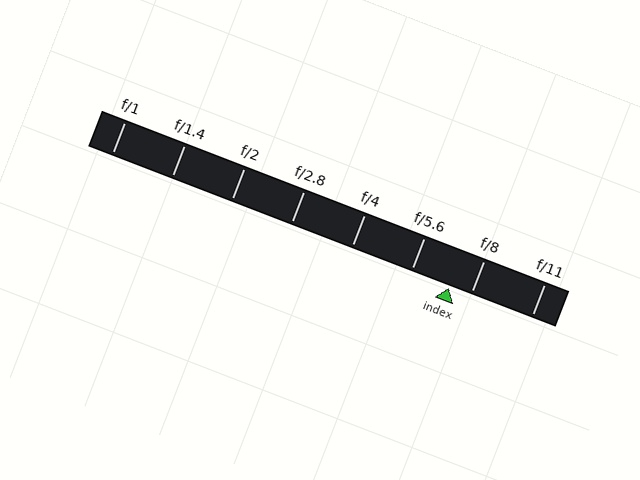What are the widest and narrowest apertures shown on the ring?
The widest aperture shown is f/1 and the narrowest is f/11.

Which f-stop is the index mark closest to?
The index mark is closest to f/8.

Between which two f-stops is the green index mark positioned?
The index mark is between f/5.6 and f/8.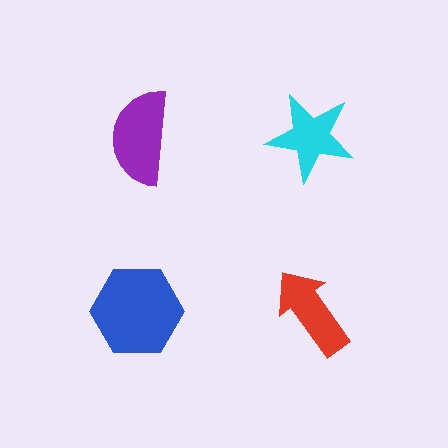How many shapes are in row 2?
2 shapes.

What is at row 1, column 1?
A purple semicircle.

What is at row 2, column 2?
A red arrow.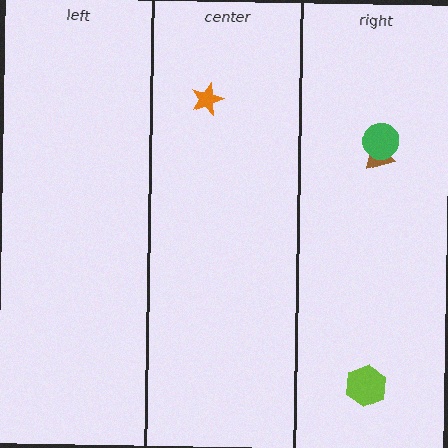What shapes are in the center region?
The orange star.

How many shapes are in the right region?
3.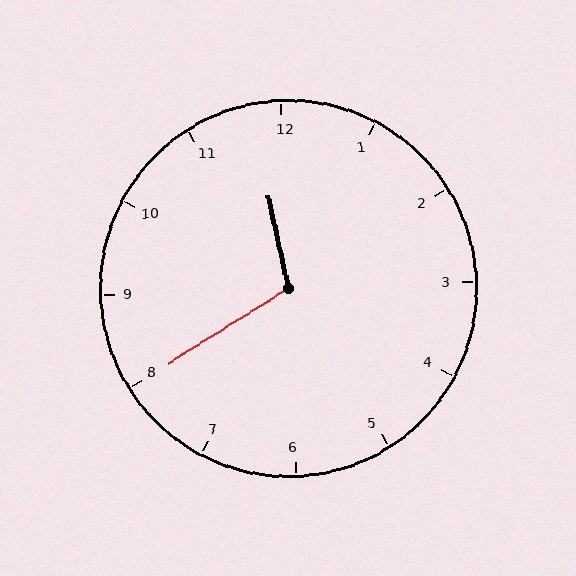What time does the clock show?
11:40.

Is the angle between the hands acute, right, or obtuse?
It is obtuse.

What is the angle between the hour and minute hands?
Approximately 110 degrees.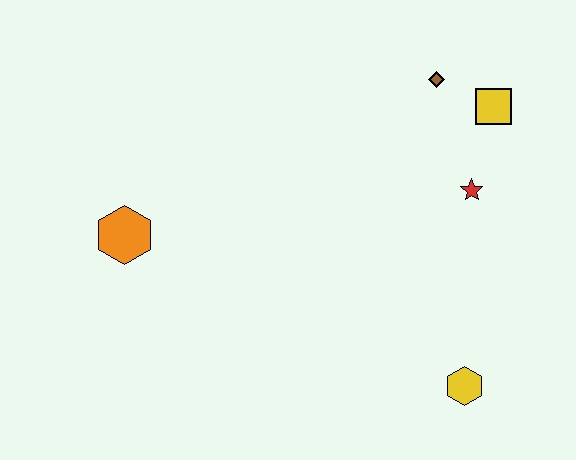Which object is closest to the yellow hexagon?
The red star is closest to the yellow hexagon.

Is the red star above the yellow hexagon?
Yes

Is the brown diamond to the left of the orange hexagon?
No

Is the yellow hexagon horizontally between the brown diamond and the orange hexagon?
No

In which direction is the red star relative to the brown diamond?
The red star is below the brown diamond.